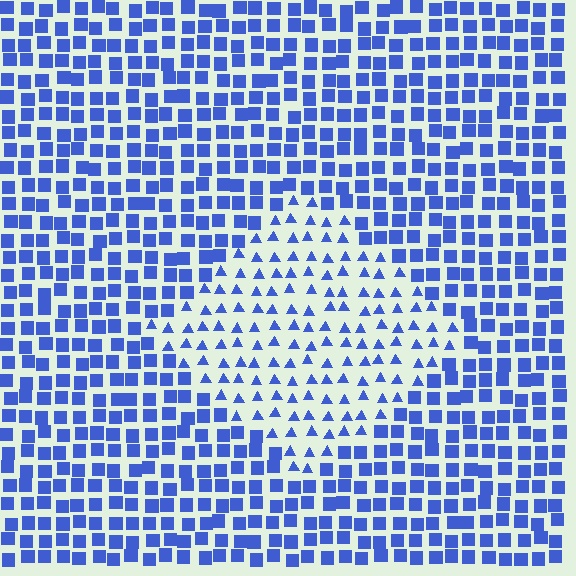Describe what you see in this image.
The image is filled with small blue elements arranged in a uniform grid. A diamond-shaped region contains triangles, while the surrounding area contains squares. The boundary is defined purely by the change in element shape.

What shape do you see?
I see a diamond.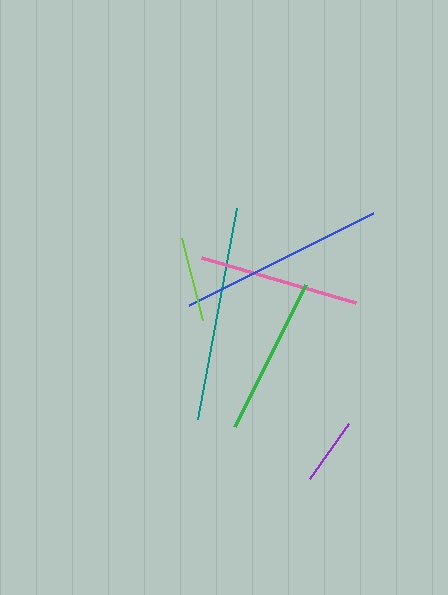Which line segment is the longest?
The teal line is the longest at approximately 214 pixels.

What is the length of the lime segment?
The lime segment is approximately 84 pixels long.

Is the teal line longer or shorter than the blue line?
The teal line is longer than the blue line.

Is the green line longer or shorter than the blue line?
The blue line is longer than the green line.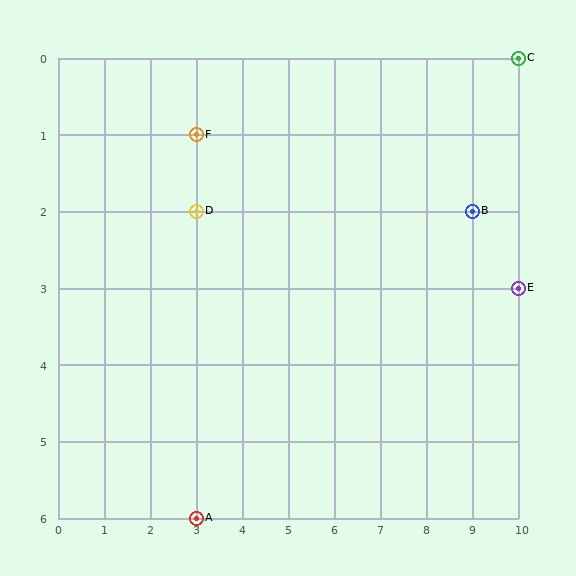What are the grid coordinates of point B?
Point B is at grid coordinates (9, 2).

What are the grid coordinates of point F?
Point F is at grid coordinates (3, 1).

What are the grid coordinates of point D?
Point D is at grid coordinates (3, 2).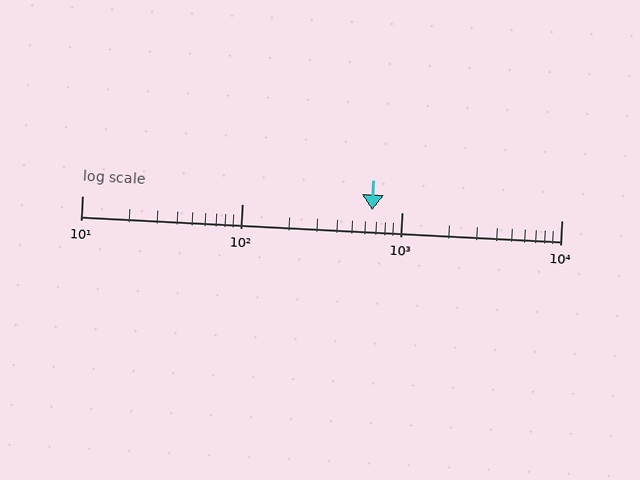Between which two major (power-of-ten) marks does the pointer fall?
The pointer is between 100 and 1000.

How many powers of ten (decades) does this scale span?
The scale spans 3 decades, from 10 to 10000.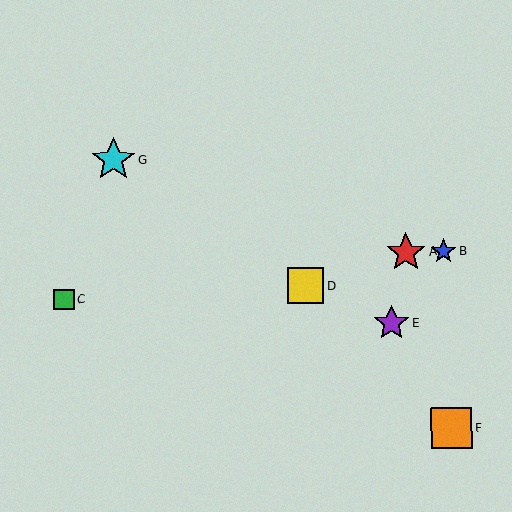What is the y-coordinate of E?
Object E is at y≈323.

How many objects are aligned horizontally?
2 objects (A, B) are aligned horizontally.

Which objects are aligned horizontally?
Objects A, B are aligned horizontally.